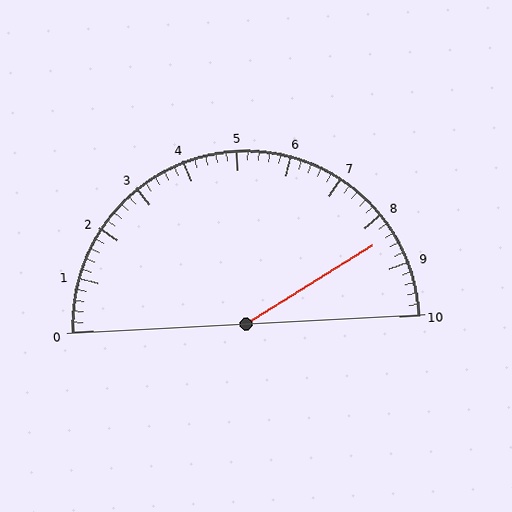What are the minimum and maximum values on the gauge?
The gauge ranges from 0 to 10.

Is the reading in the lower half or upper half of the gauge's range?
The reading is in the upper half of the range (0 to 10).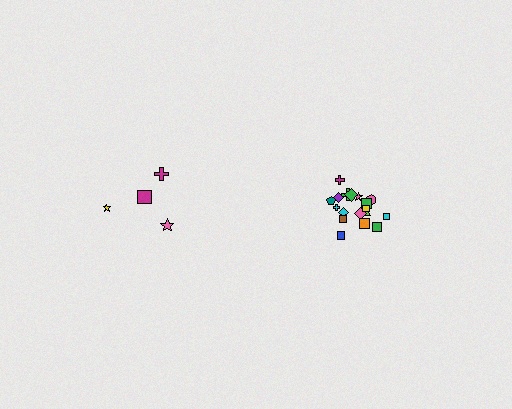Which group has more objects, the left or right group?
The right group.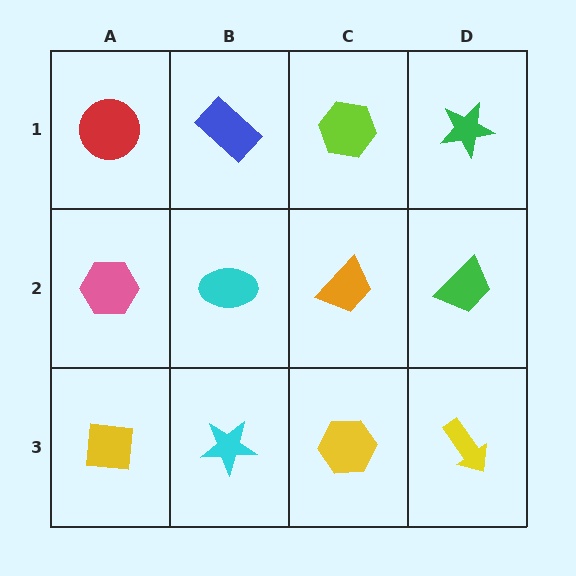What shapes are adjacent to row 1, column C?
An orange trapezoid (row 2, column C), a blue rectangle (row 1, column B), a green star (row 1, column D).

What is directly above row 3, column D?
A green trapezoid.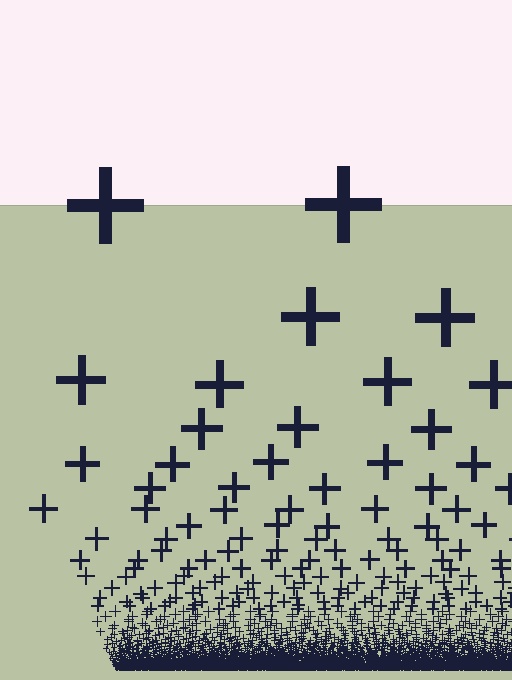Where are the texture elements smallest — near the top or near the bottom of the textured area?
Near the bottom.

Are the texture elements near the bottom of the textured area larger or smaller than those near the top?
Smaller. The gradient is inverted — elements near the bottom are smaller and denser.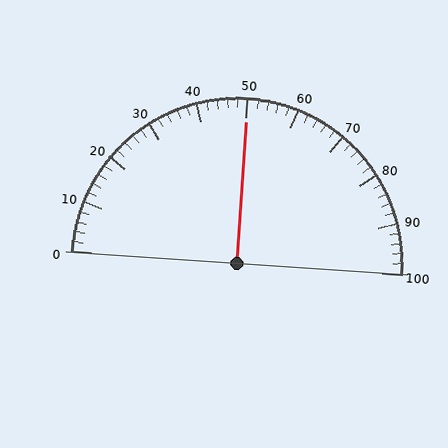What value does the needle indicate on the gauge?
The needle indicates approximately 50.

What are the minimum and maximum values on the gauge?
The gauge ranges from 0 to 100.